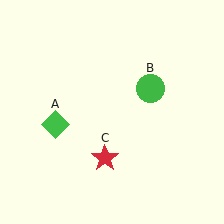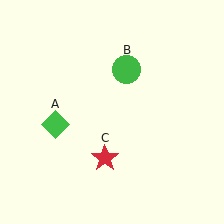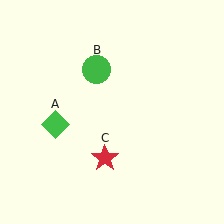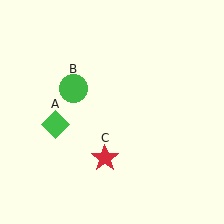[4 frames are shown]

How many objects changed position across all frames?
1 object changed position: green circle (object B).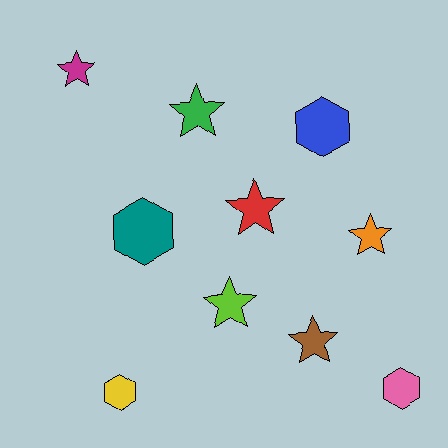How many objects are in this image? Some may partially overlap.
There are 10 objects.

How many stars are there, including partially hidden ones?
There are 6 stars.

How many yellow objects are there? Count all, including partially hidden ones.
There is 1 yellow object.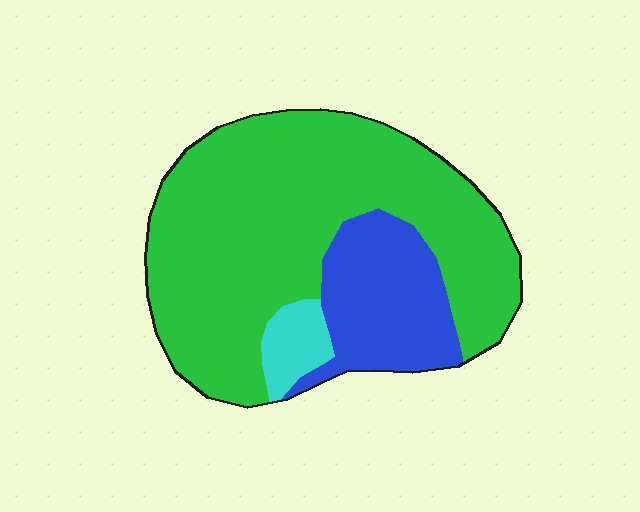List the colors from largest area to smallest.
From largest to smallest: green, blue, cyan.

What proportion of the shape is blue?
Blue covers roughly 20% of the shape.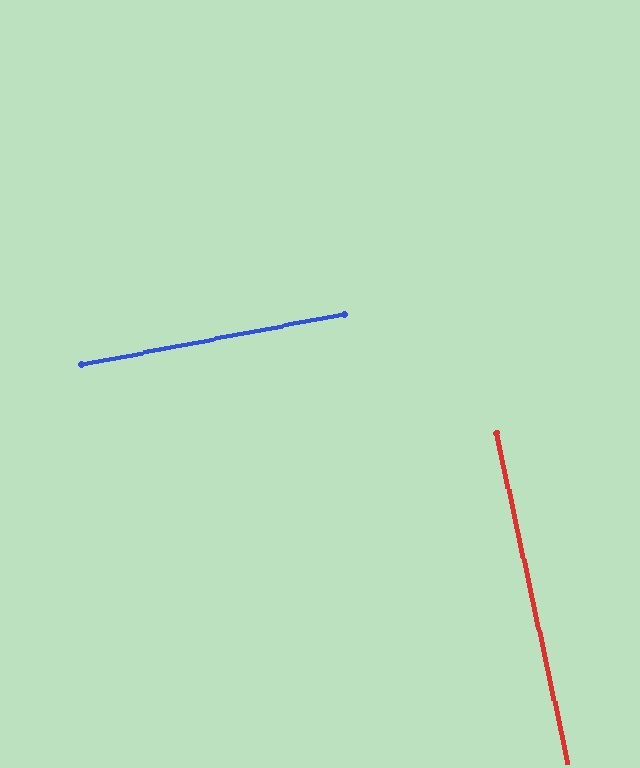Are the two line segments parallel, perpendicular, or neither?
Perpendicular — they meet at approximately 89°.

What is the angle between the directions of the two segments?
Approximately 89 degrees.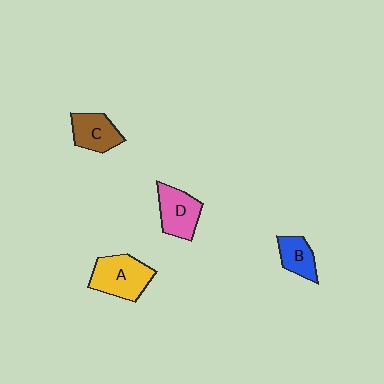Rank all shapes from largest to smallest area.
From largest to smallest: A (yellow), D (pink), C (brown), B (blue).